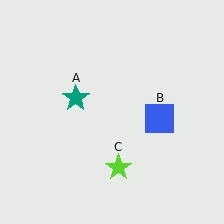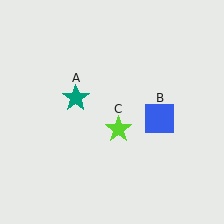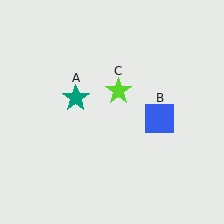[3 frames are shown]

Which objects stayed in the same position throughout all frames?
Teal star (object A) and blue square (object B) remained stationary.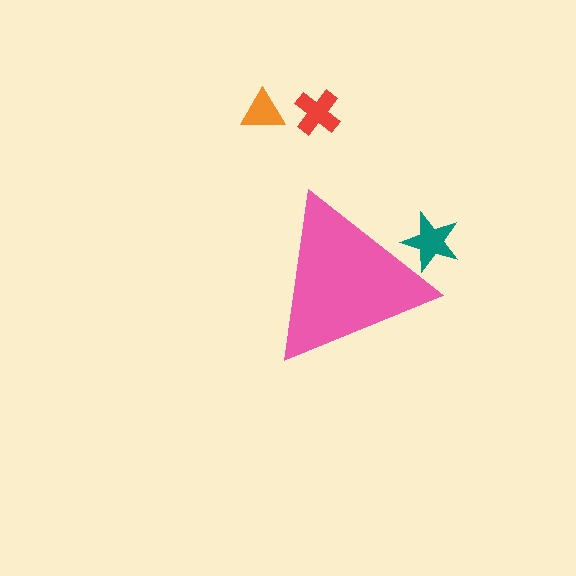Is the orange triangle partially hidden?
No, the orange triangle is fully visible.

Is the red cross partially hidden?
No, the red cross is fully visible.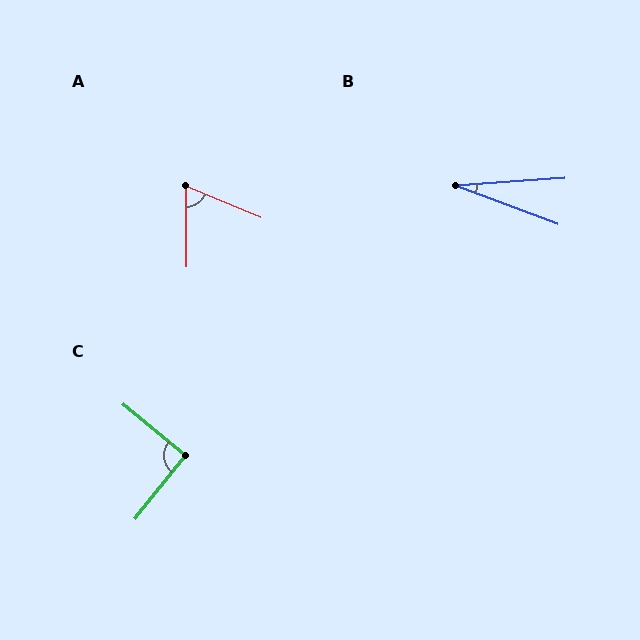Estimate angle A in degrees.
Approximately 67 degrees.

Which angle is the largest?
C, at approximately 91 degrees.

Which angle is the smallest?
B, at approximately 25 degrees.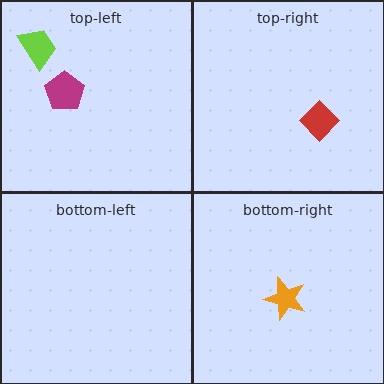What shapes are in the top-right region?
The red diamond.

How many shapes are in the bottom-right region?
1.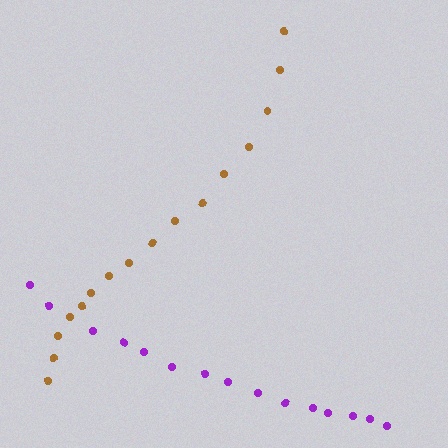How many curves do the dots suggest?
There are 2 distinct paths.